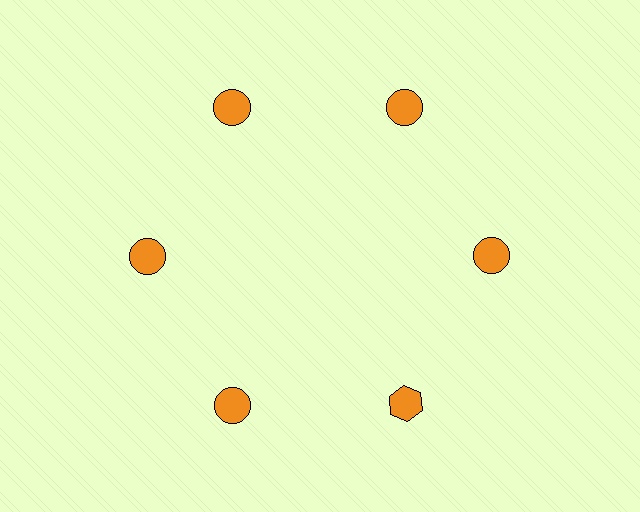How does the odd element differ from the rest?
It has a different shape: hexagon instead of circle.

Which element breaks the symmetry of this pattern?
The orange hexagon at roughly the 5 o'clock position breaks the symmetry. All other shapes are orange circles.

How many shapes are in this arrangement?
There are 6 shapes arranged in a ring pattern.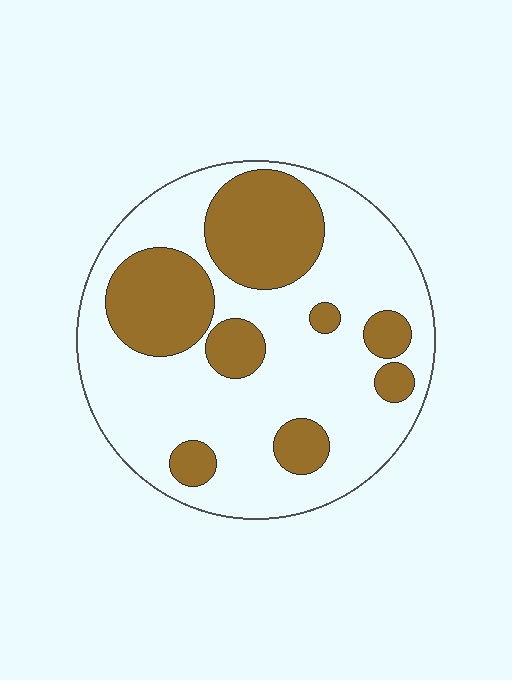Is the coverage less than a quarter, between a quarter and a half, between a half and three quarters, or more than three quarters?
Between a quarter and a half.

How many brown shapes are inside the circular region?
8.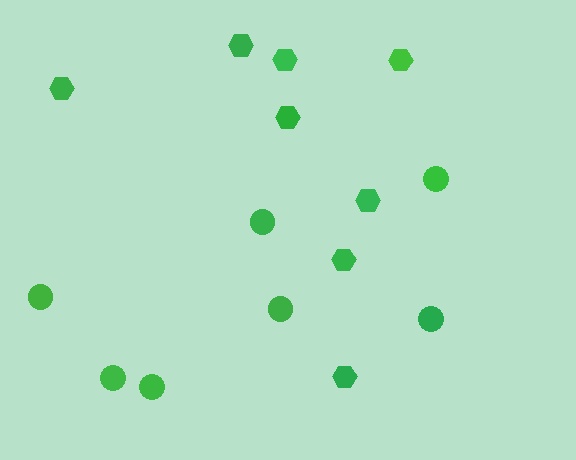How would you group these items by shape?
There are 2 groups: one group of hexagons (8) and one group of circles (7).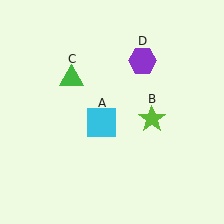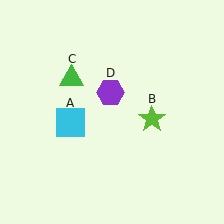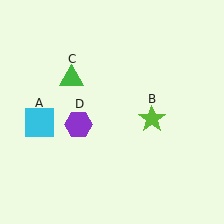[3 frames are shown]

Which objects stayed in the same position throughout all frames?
Lime star (object B) and green triangle (object C) remained stationary.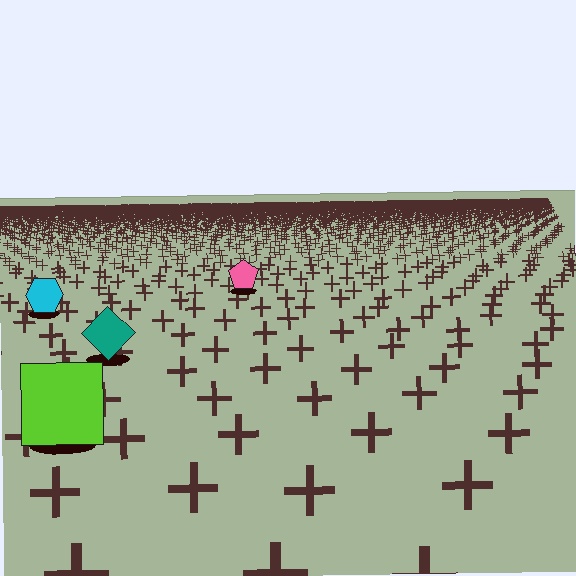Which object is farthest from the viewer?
The pink pentagon is farthest from the viewer. It appears smaller and the ground texture around it is denser.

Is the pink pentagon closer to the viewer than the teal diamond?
No. The teal diamond is closer — you can tell from the texture gradient: the ground texture is coarser near it.